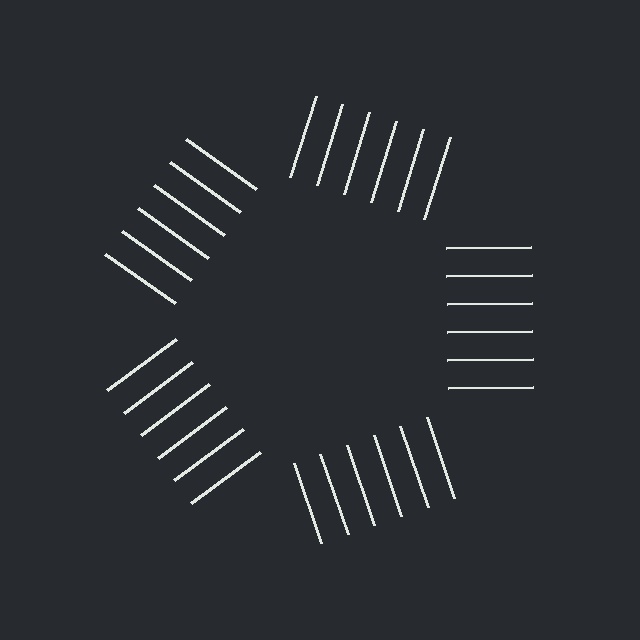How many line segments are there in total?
30 — 6 along each of the 5 edges.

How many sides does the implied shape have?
5 sides — the line-ends trace a pentagon.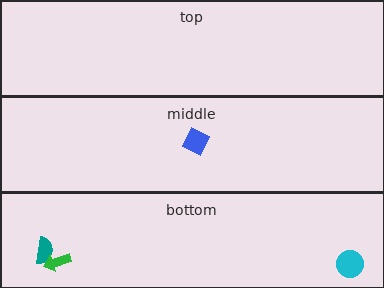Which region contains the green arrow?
The bottom region.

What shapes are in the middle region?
The blue diamond.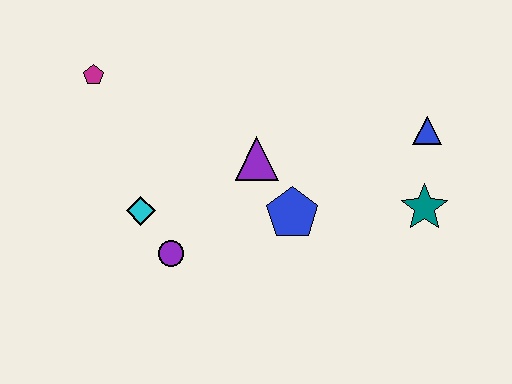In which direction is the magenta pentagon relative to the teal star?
The magenta pentagon is to the left of the teal star.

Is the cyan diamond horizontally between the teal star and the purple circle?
No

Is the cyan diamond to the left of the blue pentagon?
Yes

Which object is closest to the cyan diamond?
The purple circle is closest to the cyan diamond.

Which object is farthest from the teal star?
The magenta pentagon is farthest from the teal star.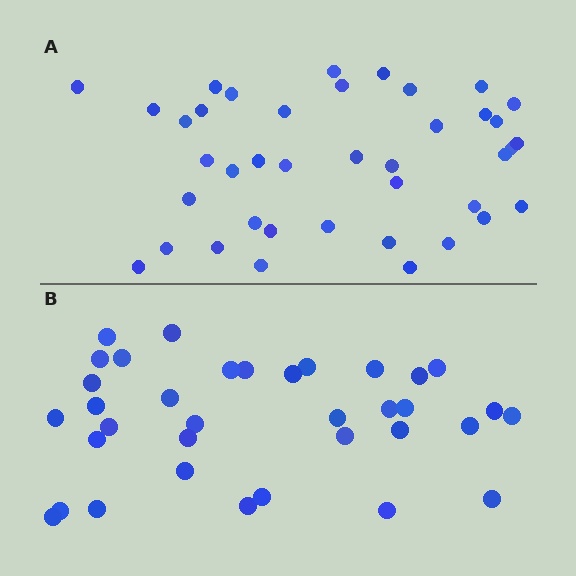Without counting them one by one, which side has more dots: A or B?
Region A (the top region) has more dots.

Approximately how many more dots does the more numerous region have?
Region A has about 5 more dots than region B.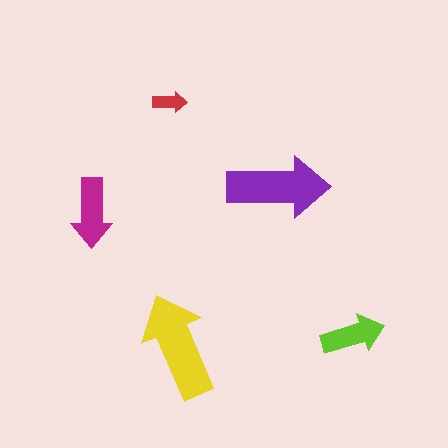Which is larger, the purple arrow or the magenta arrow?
The purple one.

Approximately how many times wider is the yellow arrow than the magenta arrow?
About 1.5 times wider.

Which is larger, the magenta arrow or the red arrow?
The magenta one.